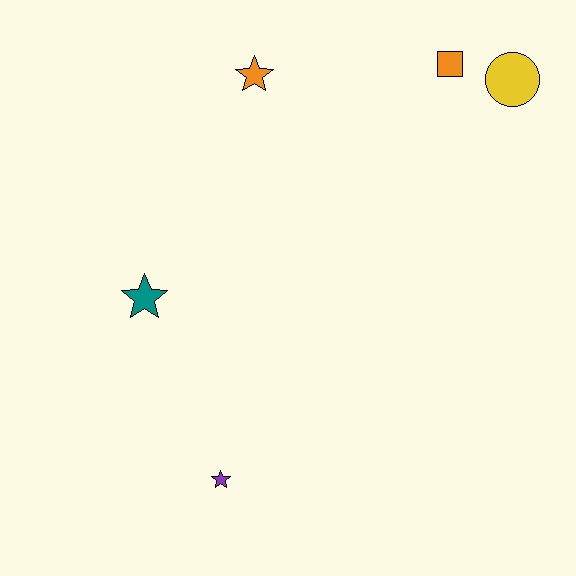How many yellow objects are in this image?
There is 1 yellow object.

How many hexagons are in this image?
There are no hexagons.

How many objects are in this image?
There are 5 objects.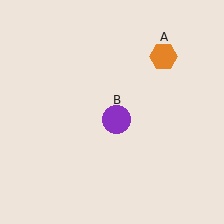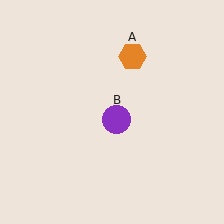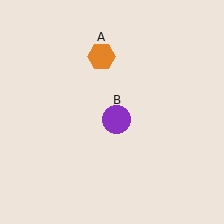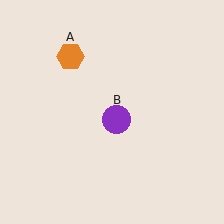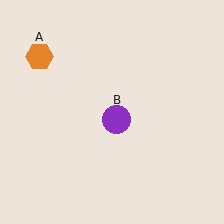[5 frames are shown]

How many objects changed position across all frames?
1 object changed position: orange hexagon (object A).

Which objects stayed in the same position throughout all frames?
Purple circle (object B) remained stationary.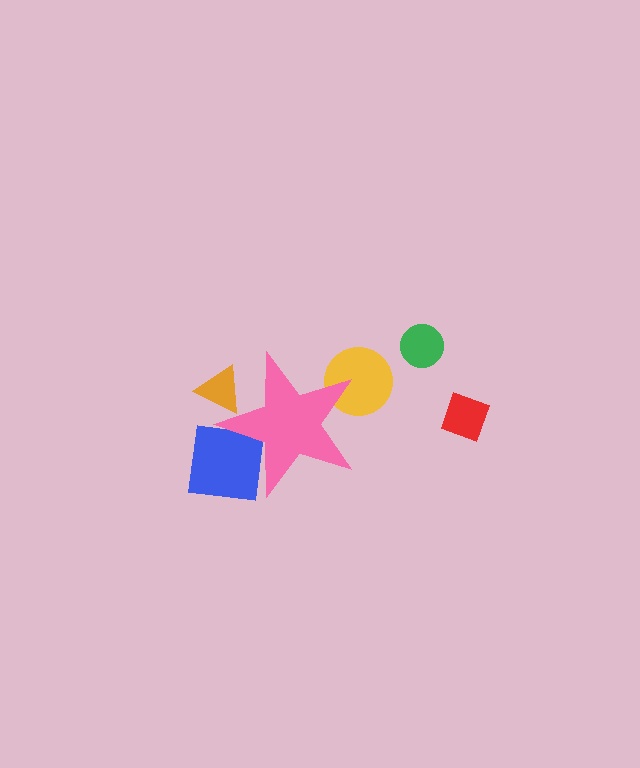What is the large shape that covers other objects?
A pink star.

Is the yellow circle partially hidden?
Yes, the yellow circle is partially hidden behind the pink star.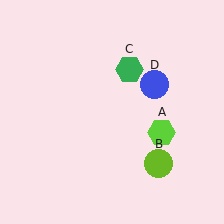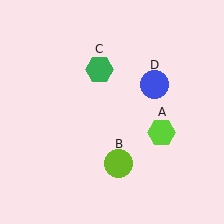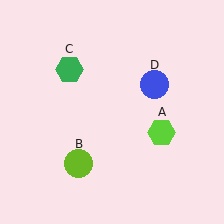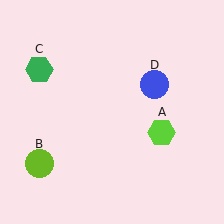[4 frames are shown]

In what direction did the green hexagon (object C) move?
The green hexagon (object C) moved left.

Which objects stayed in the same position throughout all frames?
Lime hexagon (object A) and blue circle (object D) remained stationary.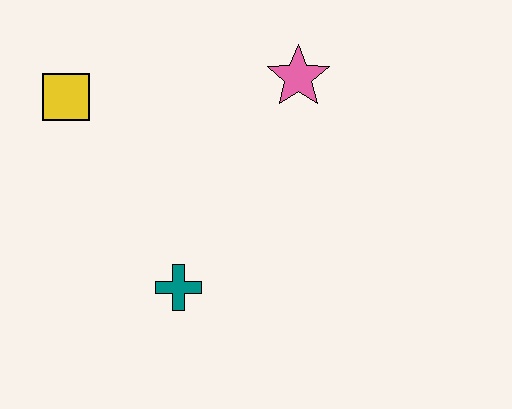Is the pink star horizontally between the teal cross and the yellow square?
No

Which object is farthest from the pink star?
The teal cross is farthest from the pink star.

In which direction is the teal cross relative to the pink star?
The teal cross is below the pink star.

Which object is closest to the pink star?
The yellow square is closest to the pink star.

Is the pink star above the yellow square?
Yes